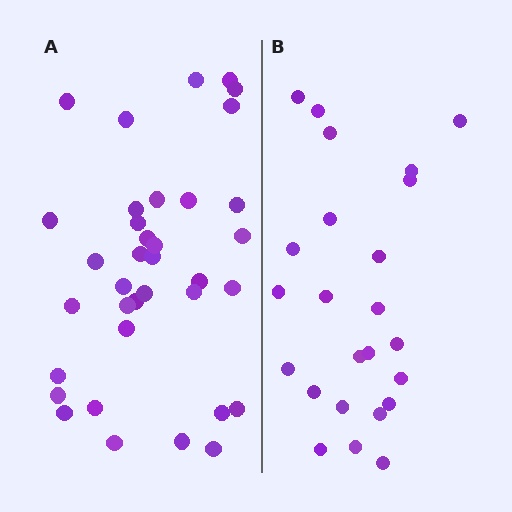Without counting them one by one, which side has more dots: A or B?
Region A (the left region) has more dots.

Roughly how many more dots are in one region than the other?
Region A has roughly 12 or so more dots than region B.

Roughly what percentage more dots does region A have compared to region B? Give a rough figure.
About 50% more.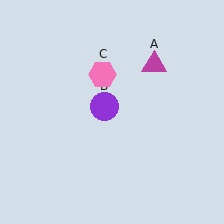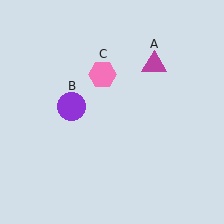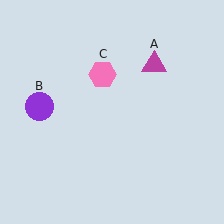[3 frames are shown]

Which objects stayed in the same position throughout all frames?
Magenta triangle (object A) and pink hexagon (object C) remained stationary.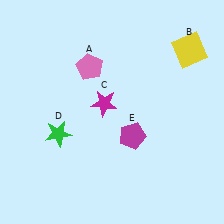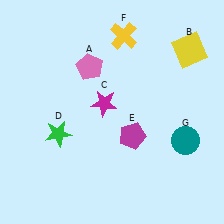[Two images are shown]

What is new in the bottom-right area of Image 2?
A teal circle (G) was added in the bottom-right area of Image 2.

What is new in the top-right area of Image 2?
A yellow cross (F) was added in the top-right area of Image 2.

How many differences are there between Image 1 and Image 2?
There are 2 differences between the two images.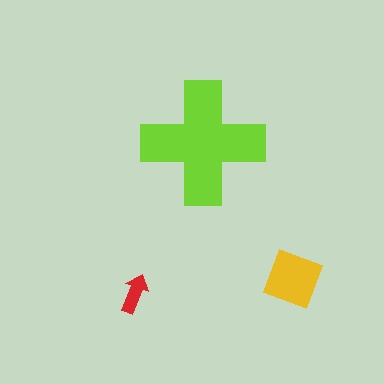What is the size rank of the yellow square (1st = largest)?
2nd.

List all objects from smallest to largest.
The red arrow, the yellow square, the lime cross.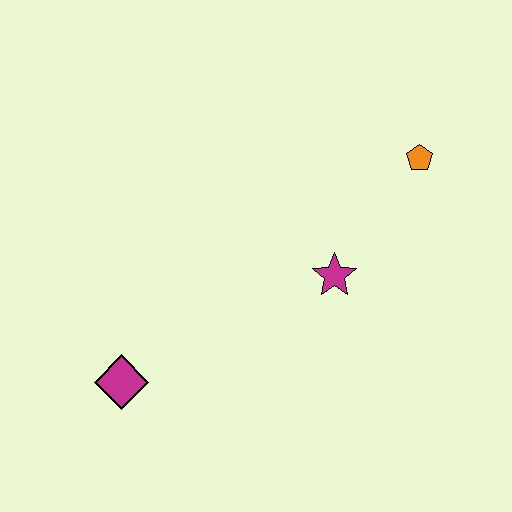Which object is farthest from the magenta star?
The magenta diamond is farthest from the magenta star.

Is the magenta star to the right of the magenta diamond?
Yes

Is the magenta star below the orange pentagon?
Yes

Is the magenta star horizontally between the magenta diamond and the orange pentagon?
Yes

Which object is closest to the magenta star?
The orange pentagon is closest to the magenta star.